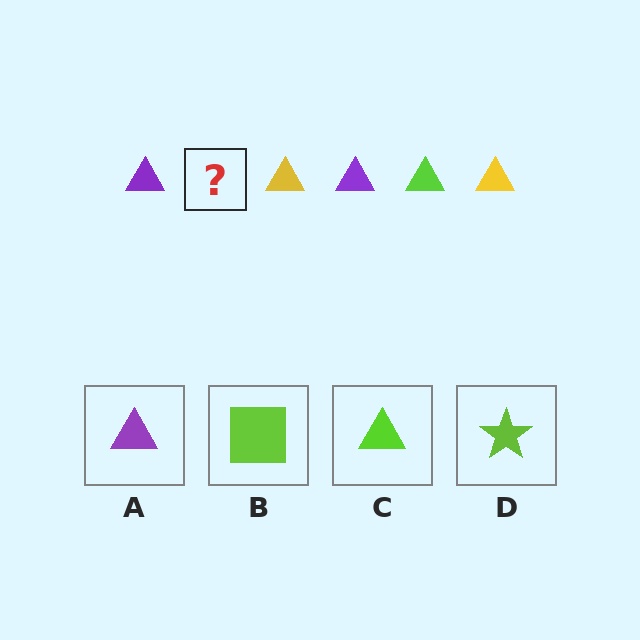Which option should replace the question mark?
Option C.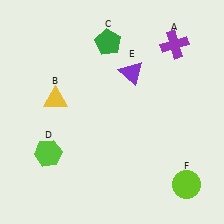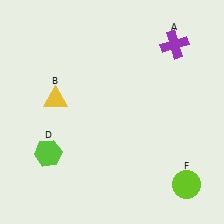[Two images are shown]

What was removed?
The green pentagon (C), the purple triangle (E) were removed in Image 2.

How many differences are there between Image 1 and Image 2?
There are 2 differences between the two images.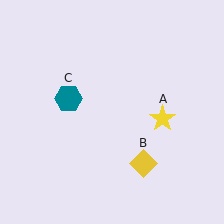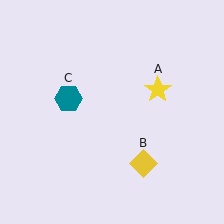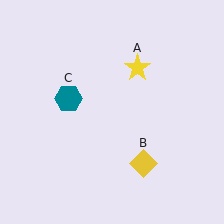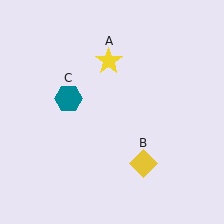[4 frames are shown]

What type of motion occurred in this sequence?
The yellow star (object A) rotated counterclockwise around the center of the scene.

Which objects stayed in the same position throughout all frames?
Yellow diamond (object B) and teal hexagon (object C) remained stationary.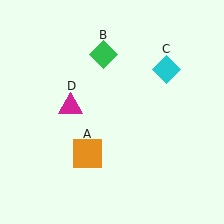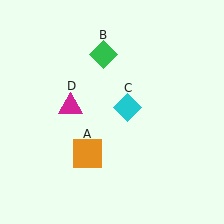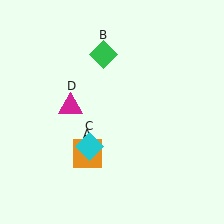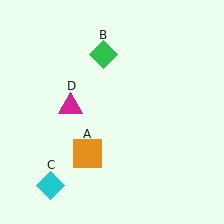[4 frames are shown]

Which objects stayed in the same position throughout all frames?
Orange square (object A) and green diamond (object B) and magenta triangle (object D) remained stationary.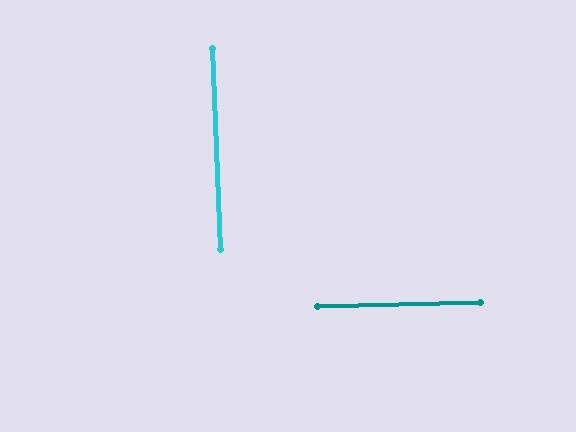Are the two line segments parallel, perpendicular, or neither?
Perpendicular — they meet at approximately 89°.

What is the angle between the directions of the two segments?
Approximately 89 degrees.